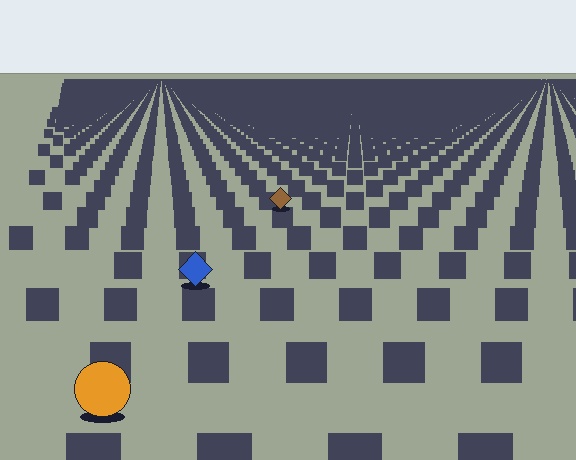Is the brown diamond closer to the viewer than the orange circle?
No. The orange circle is closer — you can tell from the texture gradient: the ground texture is coarser near it.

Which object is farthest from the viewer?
The brown diamond is farthest from the viewer. It appears smaller and the ground texture around it is denser.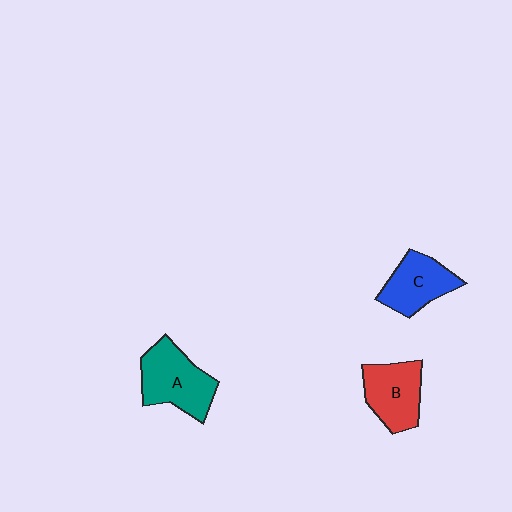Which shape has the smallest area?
Shape C (blue).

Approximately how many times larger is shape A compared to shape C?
Approximately 1.3 times.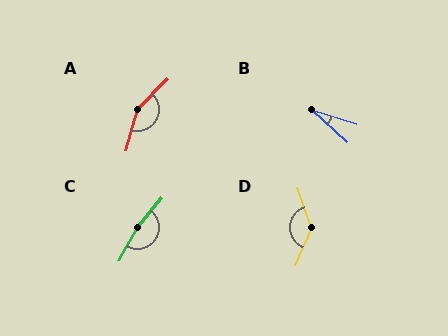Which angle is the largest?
C, at approximately 169 degrees.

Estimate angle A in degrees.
Approximately 151 degrees.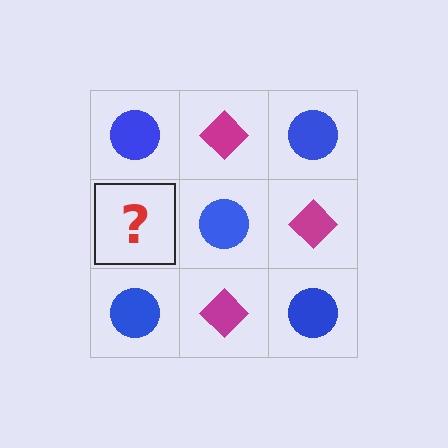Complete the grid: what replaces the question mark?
The question mark should be replaced with a magenta diamond.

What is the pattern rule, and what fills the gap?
The rule is that it alternates blue circle and magenta diamond in a checkerboard pattern. The gap should be filled with a magenta diamond.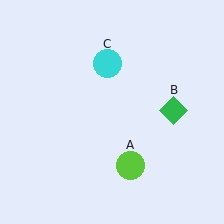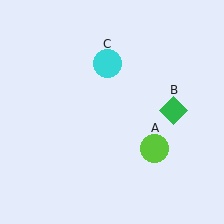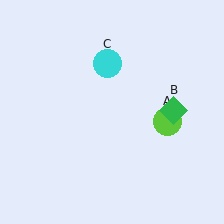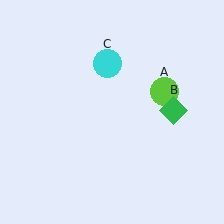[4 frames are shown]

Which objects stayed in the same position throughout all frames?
Green diamond (object B) and cyan circle (object C) remained stationary.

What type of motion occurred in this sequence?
The lime circle (object A) rotated counterclockwise around the center of the scene.